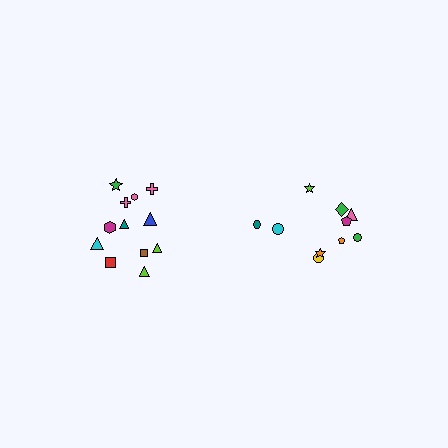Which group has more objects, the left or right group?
The left group.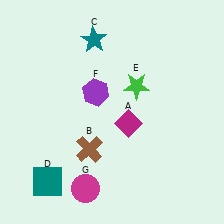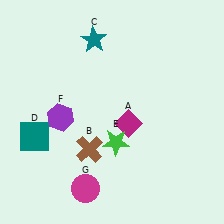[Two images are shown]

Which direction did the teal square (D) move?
The teal square (D) moved up.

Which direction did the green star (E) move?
The green star (E) moved down.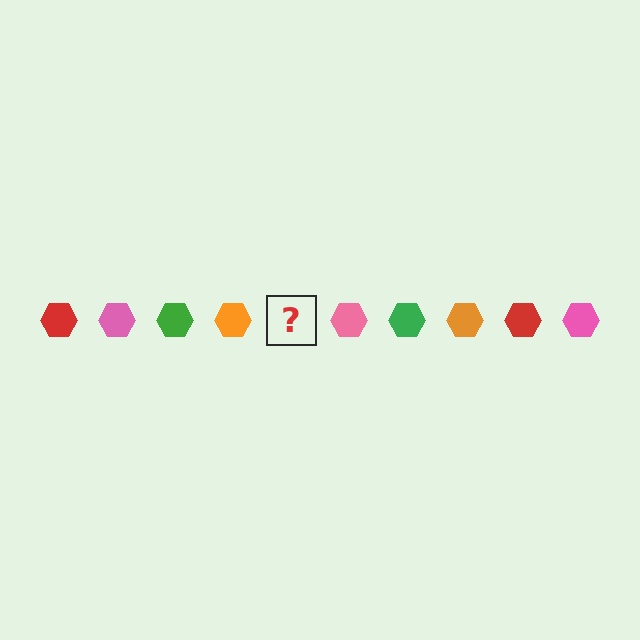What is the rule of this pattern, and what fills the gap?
The rule is that the pattern cycles through red, pink, green, orange hexagons. The gap should be filled with a red hexagon.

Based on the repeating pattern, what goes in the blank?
The blank should be a red hexagon.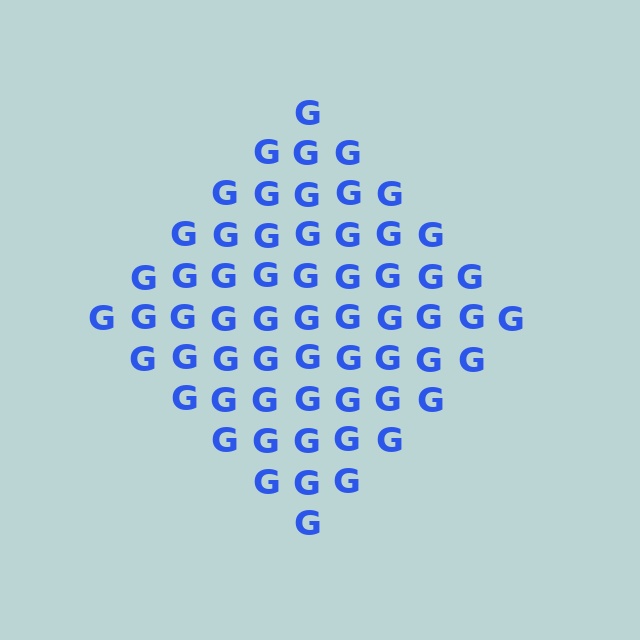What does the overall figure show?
The overall figure shows a diamond.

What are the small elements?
The small elements are letter G's.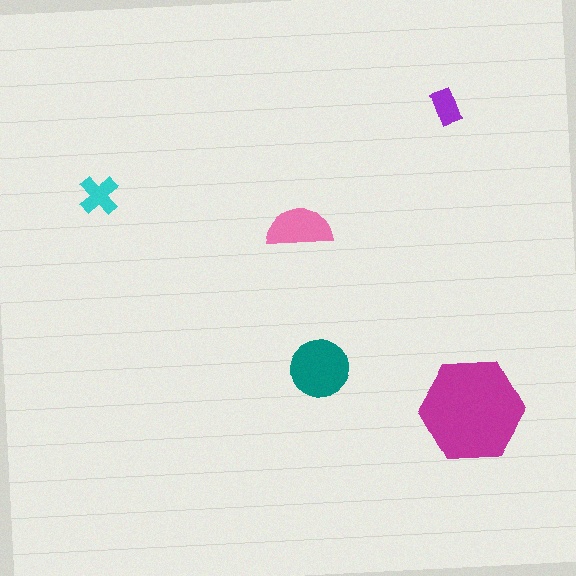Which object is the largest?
The magenta hexagon.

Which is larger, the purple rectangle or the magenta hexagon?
The magenta hexagon.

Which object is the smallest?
The purple rectangle.